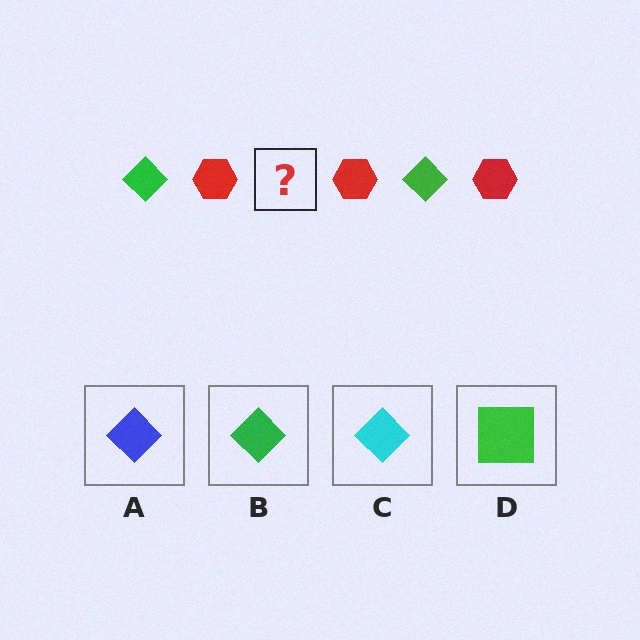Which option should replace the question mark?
Option B.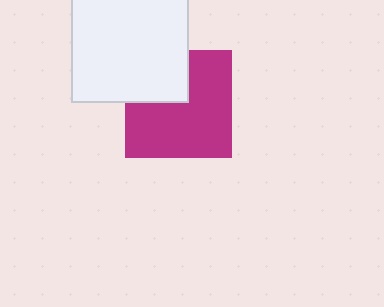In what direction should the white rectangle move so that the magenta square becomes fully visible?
The white rectangle should move toward the upper-left. That is the shortest direction to clear the overlap and leave the magenta square fully visible.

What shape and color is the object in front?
The object in front is a white rectangle.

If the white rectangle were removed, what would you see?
You would see the complete magenta square.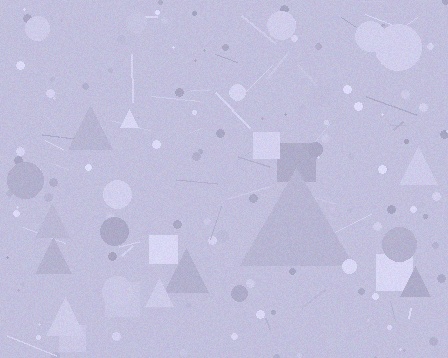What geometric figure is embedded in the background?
A triangle is embedded in the background.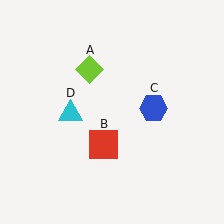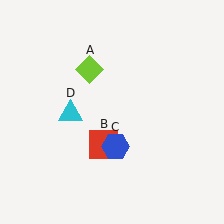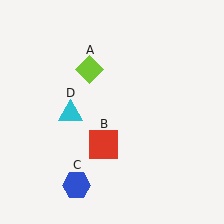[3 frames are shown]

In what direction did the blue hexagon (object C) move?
The blue hexagon (object C) moved down and to the left.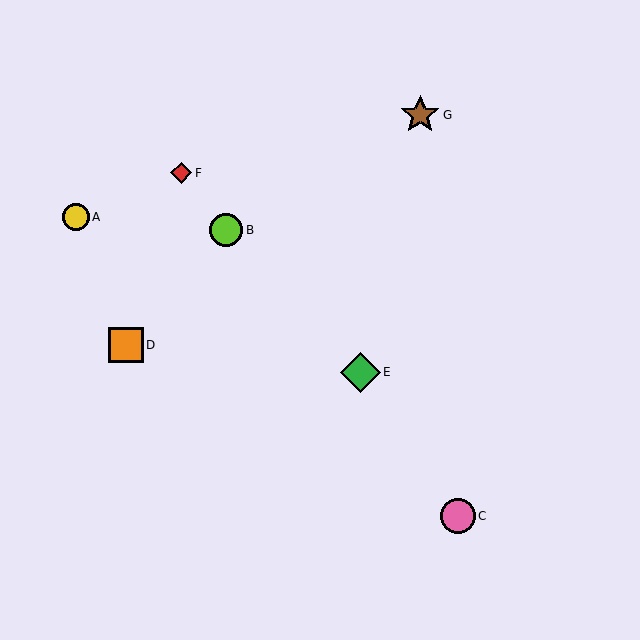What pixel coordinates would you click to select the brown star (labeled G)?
Click at (420, 115) to select the brown star G.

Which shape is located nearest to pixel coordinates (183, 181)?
The red diamond (labeled F) at (181, 173) is nearest to that location.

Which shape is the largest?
The green diamond (labeled E) is the largest.